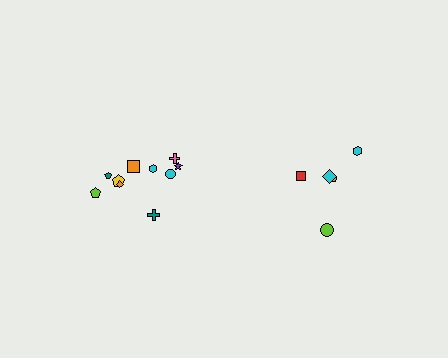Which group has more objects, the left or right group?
The left group.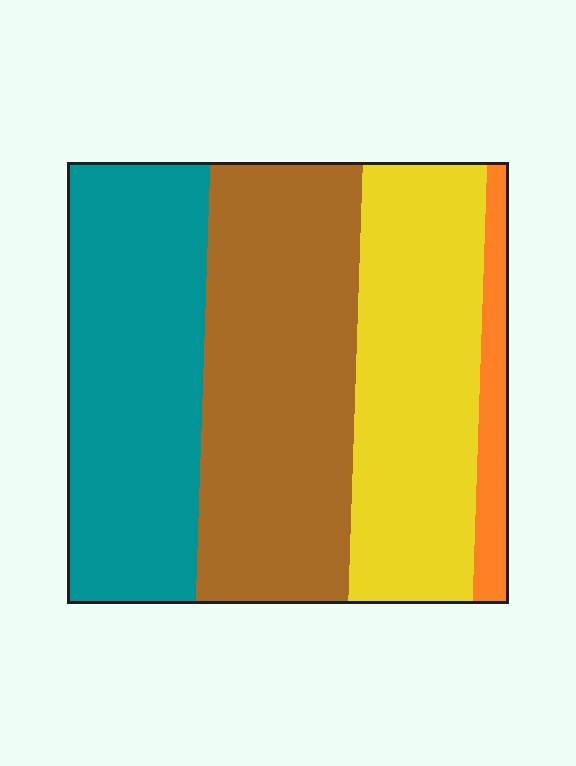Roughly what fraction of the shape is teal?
Teal takes up between a quarter and a half of the shape.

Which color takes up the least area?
Orange, at roughly 5%.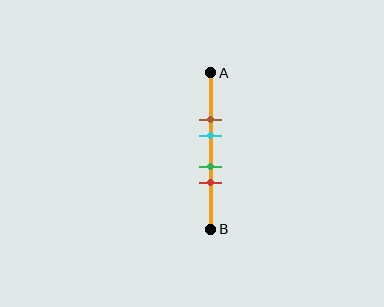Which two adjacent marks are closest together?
The green and red marks are the closest adjacent pair.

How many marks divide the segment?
There are 4 marks dividing the segment.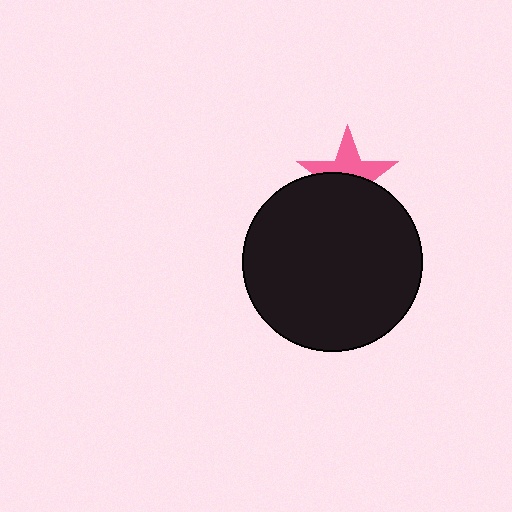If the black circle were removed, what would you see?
You would see the complete pink star.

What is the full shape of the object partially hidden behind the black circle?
The partially hidden object is a pink star.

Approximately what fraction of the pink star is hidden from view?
Roughly 53% of the pink star is hidden behind the black circle.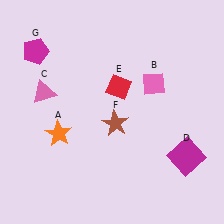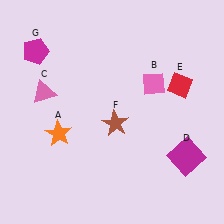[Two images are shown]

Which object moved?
The red diamond (E) moved right.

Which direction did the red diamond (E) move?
The red diamond (E) moved right.